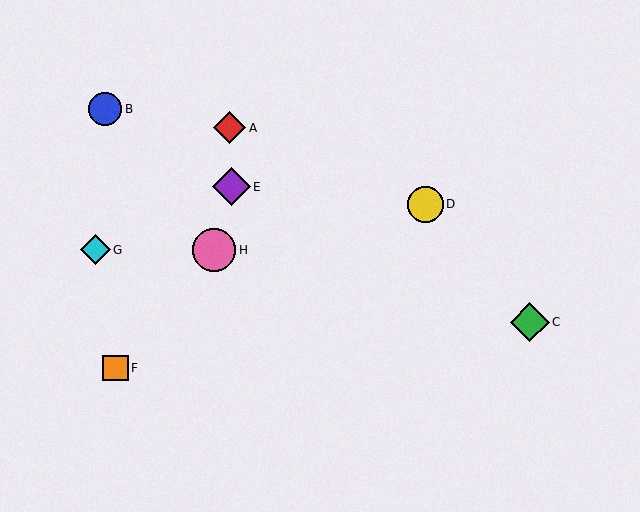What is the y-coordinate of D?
Object D is at y≈204.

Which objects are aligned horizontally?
Objects G, H are aligned horizontally.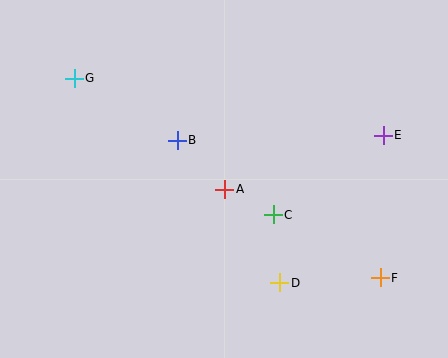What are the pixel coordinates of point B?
Point B is at (177, 140).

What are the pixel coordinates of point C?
Point C is at (273, 215).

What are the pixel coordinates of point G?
Point G is at (74, 78).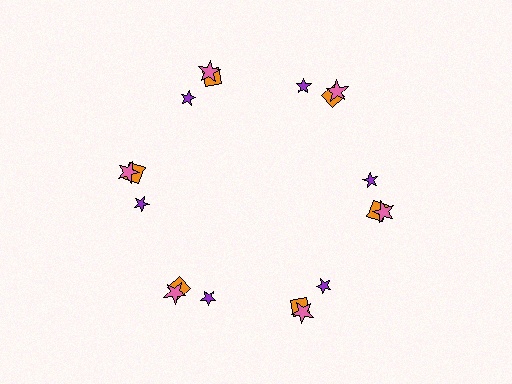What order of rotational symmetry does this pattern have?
This pattern has 6-fold rotational symmetry.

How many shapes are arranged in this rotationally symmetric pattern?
There are 18 shapes, arranged in 6 groups of 3.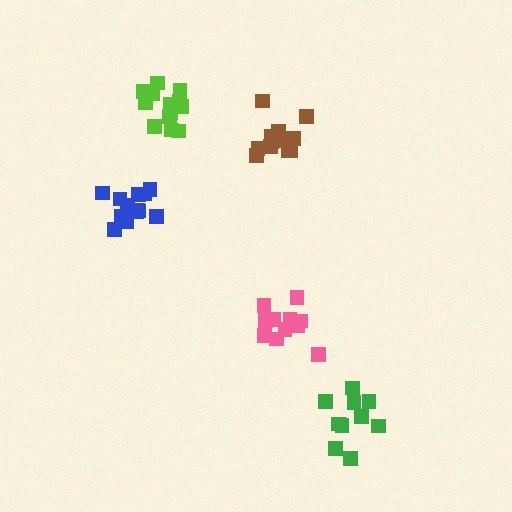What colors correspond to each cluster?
The clusters are colored: brown, pink, green, blue, lime.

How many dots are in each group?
Group 1: 13 dots, Group 2: 11 dots, Group 3: 10 dots, Group 4: 14 dots, Group 5: 14 dots (62 total).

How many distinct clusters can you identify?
There are 5 distinct clusters.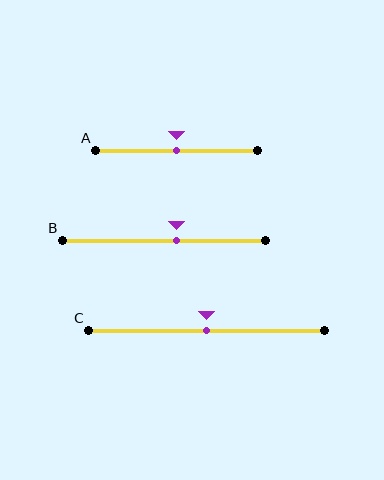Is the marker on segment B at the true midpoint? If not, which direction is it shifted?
No, the marker on segment B is shifted to the right by about 6% of the segment length.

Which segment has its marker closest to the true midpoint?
Segment A has its marker closest to the true midpoint.